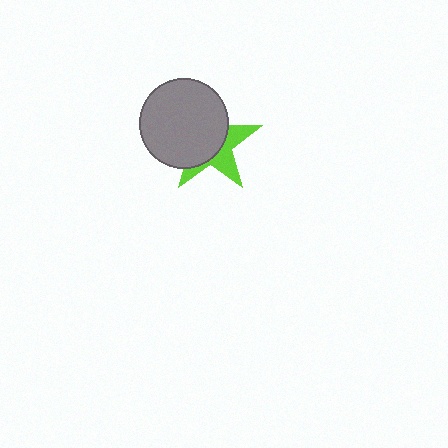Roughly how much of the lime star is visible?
A small part of it is visible (roughly 38%).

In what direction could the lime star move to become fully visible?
The lime star could move toward the lower-right. That would shift it out from behind the gray circle entirely.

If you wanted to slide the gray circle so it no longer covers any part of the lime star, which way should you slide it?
Slide it toward the upper-left — that is the most direct way to separate the two shapes.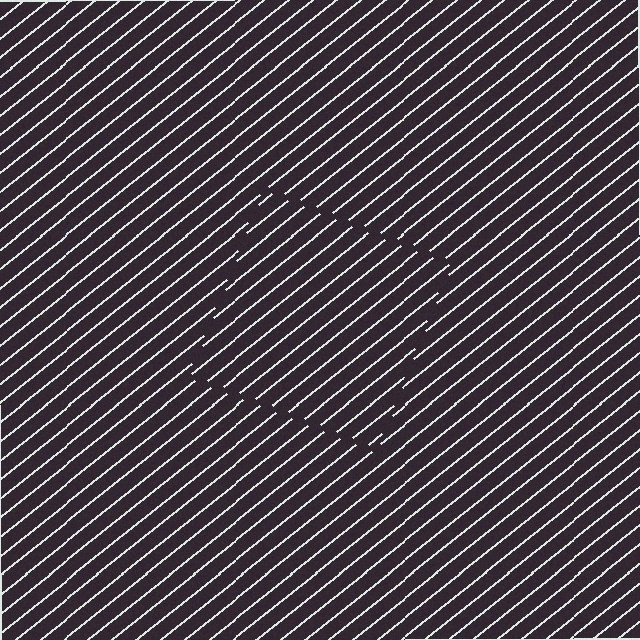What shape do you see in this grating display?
An illusory square. The interior of the shape contains the same grating, shifted by half a period — the contour is defined by the phase discontinuity where line-ends from the inner and outer gratings abut.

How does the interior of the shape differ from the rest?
The interior of the shape contains the same grating, shifted by half a period — the contour is defined by the phase discontinuity where line-ends from the inner and outer gratings abut.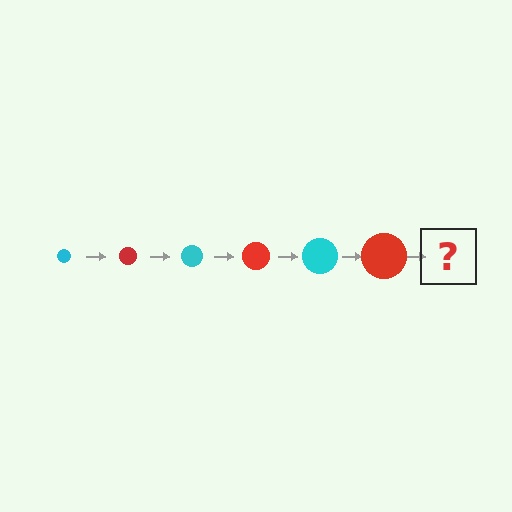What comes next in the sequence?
The next element should be a cyan circle, larger than the previous one.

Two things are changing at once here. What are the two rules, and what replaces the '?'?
The two rules are that the circle grows larger each step and the color cycles through cyan and red. The '?' should be a cyan circle, larger than the previous one.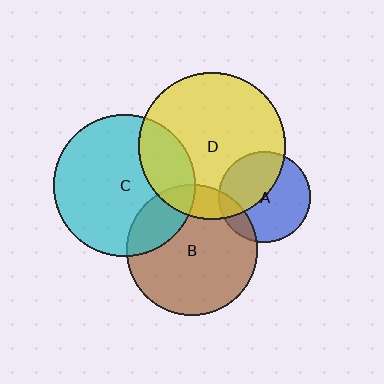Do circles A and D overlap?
Yes.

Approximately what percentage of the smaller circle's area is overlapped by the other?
Approximately 45%.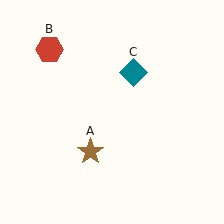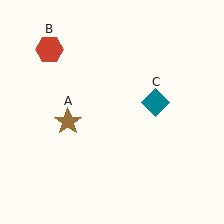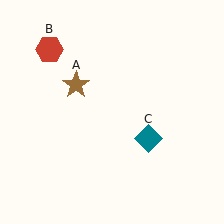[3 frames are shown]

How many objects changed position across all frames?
2 objects changed position: brown star (object A), teal diamond (object C).